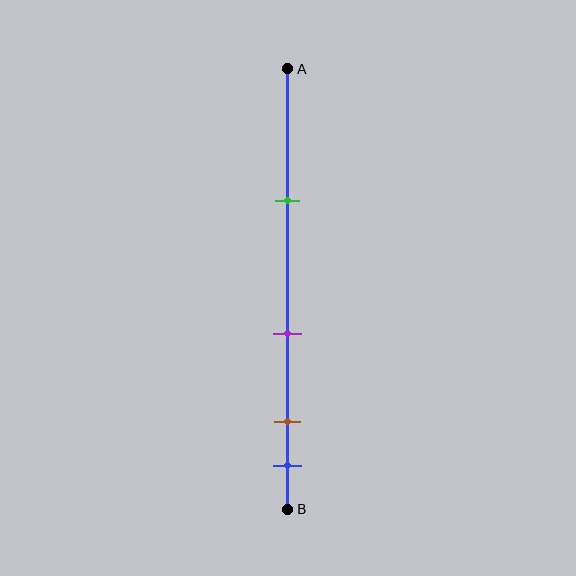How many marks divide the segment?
There are 4 marks dividing the segment.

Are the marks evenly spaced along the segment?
No, the marks are not evenly spaced.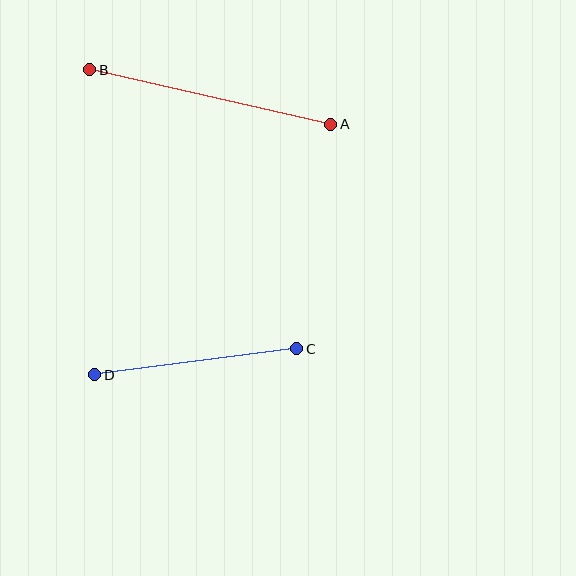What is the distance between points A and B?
The distance is approximately 247 pixels.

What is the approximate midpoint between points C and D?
The midpoint is at approximately (196, 362) pixels.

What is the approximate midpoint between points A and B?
The midpoint is at approximately (210, 97) pixels.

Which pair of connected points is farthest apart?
Points A and B are farthest apart.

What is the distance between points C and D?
The distance is approximately 204 pixels.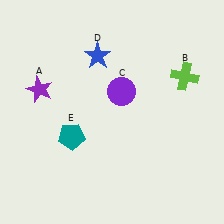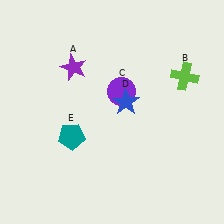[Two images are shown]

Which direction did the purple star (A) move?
The purple star (A) moved right.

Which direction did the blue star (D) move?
The blue star (D) moved down.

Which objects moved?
The objects that moved are: the purple star (A), the blue star (D).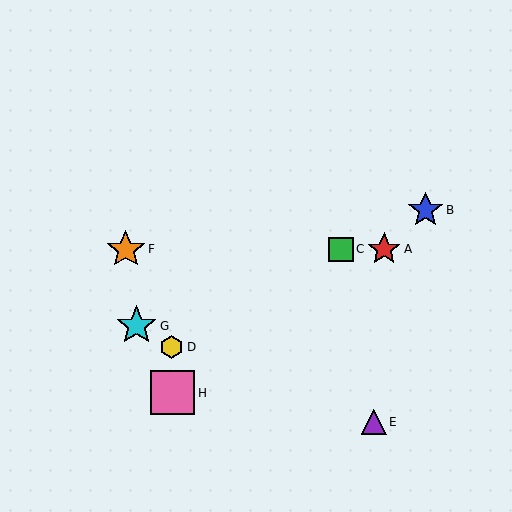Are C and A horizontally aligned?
Yes, both are at y≈249.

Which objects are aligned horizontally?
Objects A, C, F are aligned horizontally.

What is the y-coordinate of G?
Object G is at y≈326.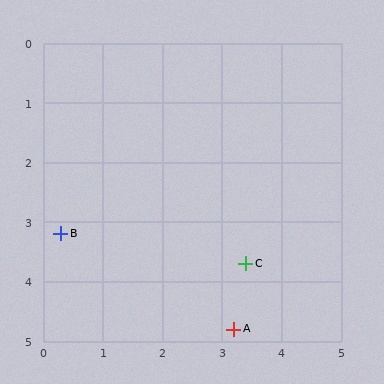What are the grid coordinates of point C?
Point C is at approximately (3.4, 3.7).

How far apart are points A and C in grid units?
Points A and C are about 1.1 grid units apart.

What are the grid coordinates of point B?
Point B is at approximately (0.3, 3.2).